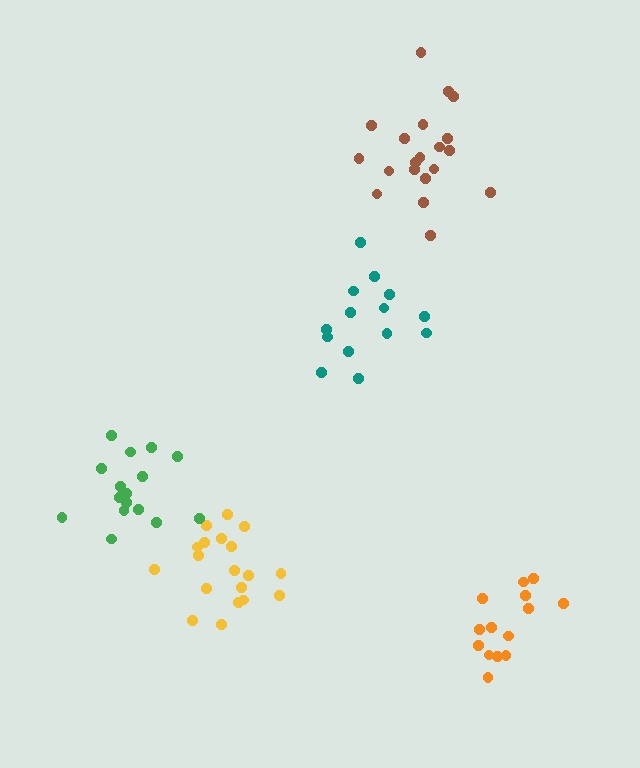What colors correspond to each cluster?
The clusters are colored: orange, teal, yellow, green, brown.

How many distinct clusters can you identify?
There are 5 distinct clusters.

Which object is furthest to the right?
The orange cluster is rightmost.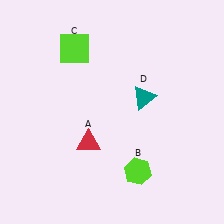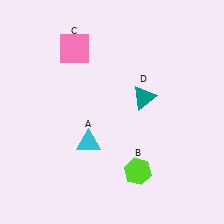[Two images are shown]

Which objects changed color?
A changed from red to cyan. C changed from lime to pink.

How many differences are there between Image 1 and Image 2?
There are 2 differences between the two images.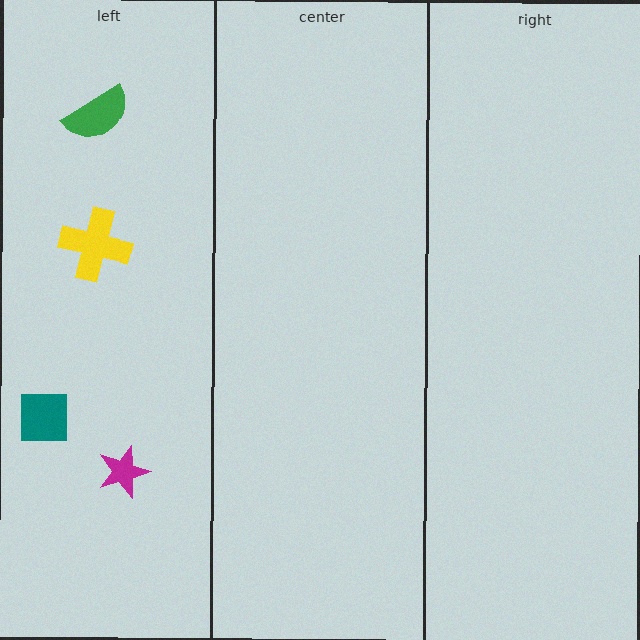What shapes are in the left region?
The green semicircle, the teal square, the yellow cross, the magenta star.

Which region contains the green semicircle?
The left region.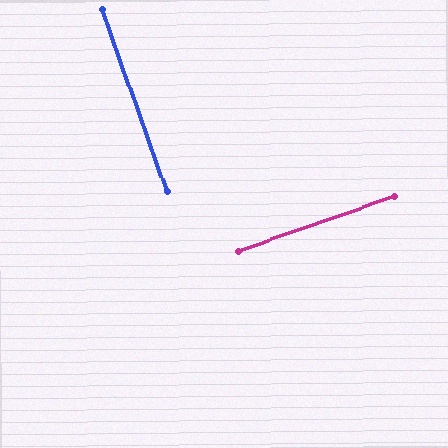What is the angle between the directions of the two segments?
Approximately 90 degrees.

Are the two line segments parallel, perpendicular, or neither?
Perpendicular — they meet at approximately 90°.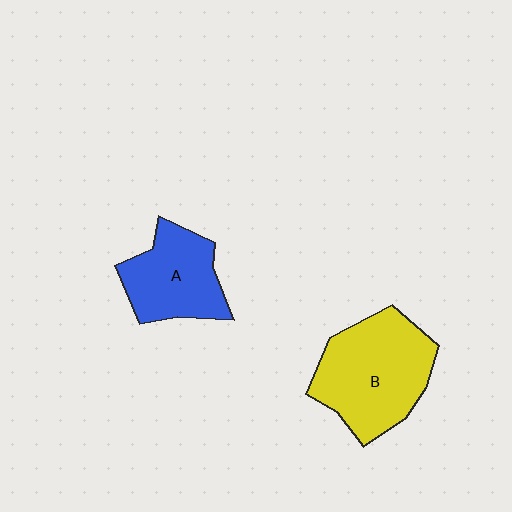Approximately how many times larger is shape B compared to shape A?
Approximately 1.4 times.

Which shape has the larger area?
Shape B (yellow).